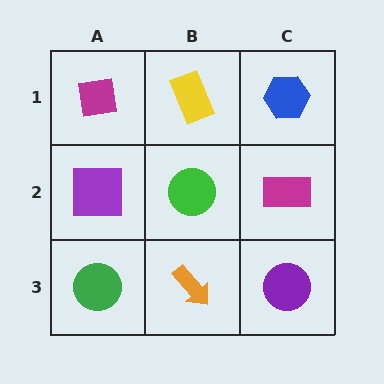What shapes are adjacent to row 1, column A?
A purple square (row 2, column A), a yellow rectangle (row 1, column B).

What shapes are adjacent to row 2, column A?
A magenta square (row 1, column A), a green circle (row 3, column A), a green circle (row 2, column B).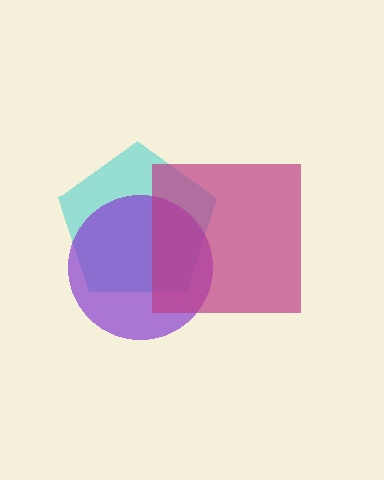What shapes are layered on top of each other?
The layered shapes are: a cyan pentagon, a purple circle, a magenta square.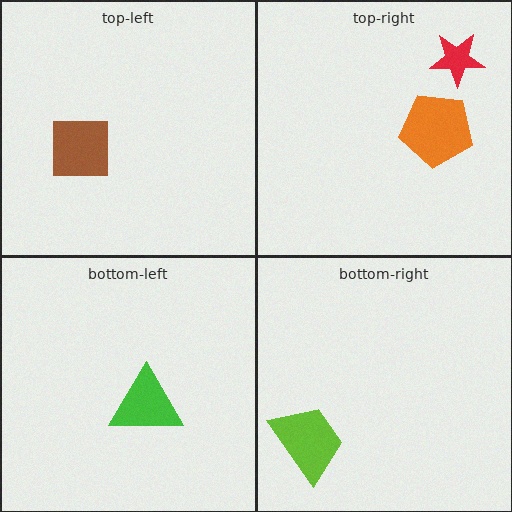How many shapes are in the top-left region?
1.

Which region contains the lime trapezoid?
The bottom-right region.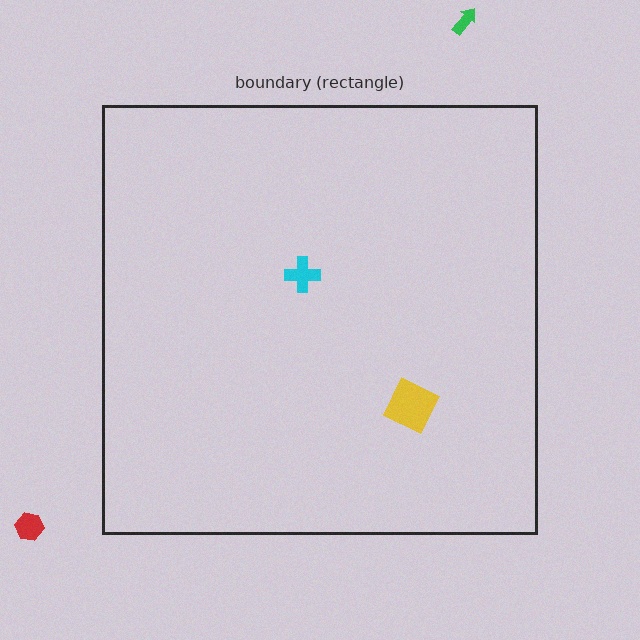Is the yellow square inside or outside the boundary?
Inside.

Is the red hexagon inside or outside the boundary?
Outside.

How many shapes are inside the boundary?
2 inside, 2 outside.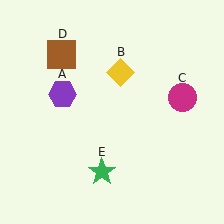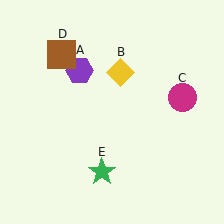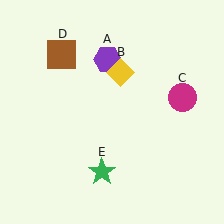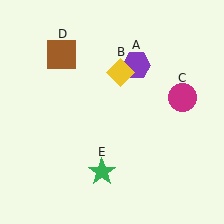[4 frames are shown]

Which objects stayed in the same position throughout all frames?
Yellow diamond (object B) and magenta circle (object C) and brown square (object D) and green star (object E) remained stationary.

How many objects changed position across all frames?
1 object changed position: purple hexagon (object A).